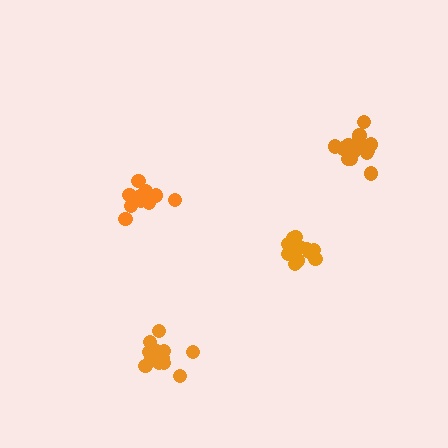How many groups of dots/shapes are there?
There are 4 groups.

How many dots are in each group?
Group 1: 15 dots, Group 2: 11 dots, Group 3: 11 dots, Group 4: 15 dots (52 total).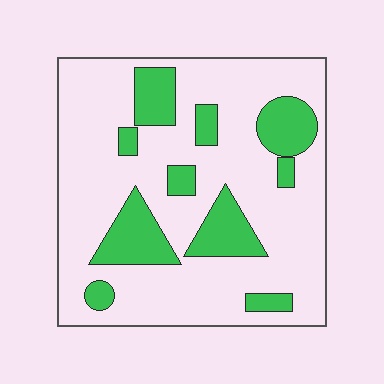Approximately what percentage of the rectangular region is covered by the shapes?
Approximately 25%.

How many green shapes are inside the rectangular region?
10.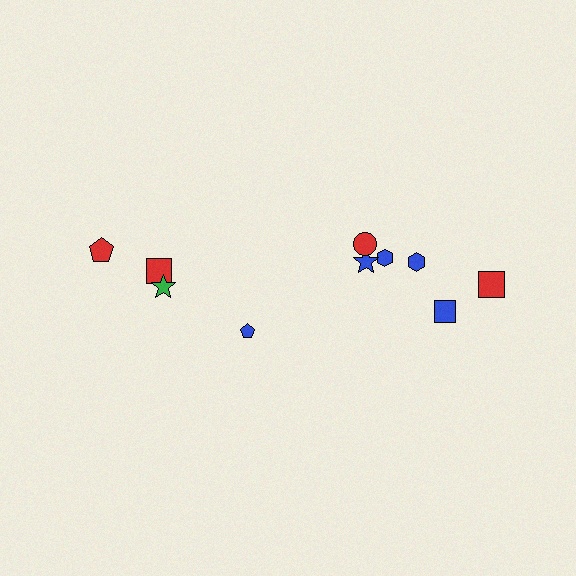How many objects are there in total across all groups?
There are 10 objects.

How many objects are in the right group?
There are 6 objects.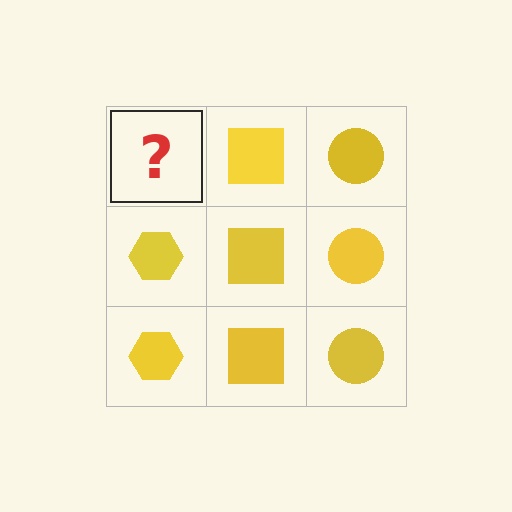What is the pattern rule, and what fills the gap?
The rule is that each column has a consistent shape. The gap should be filled with a yellow hexagon.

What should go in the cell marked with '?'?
The missing cell should contain a yellow hexagon.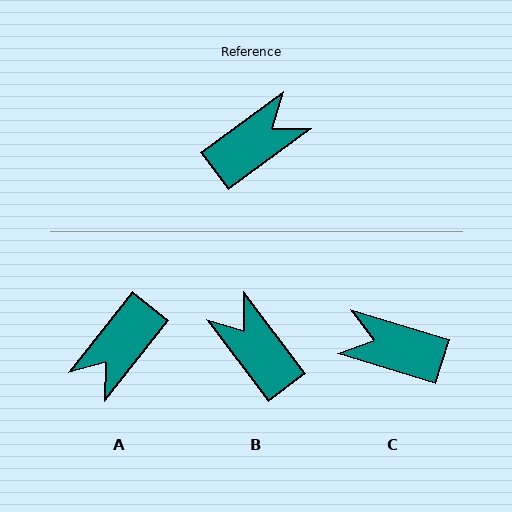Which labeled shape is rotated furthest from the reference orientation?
A, about 165 degrees away.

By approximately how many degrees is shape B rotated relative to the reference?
Approximately 91 degrees counter-clockwise.